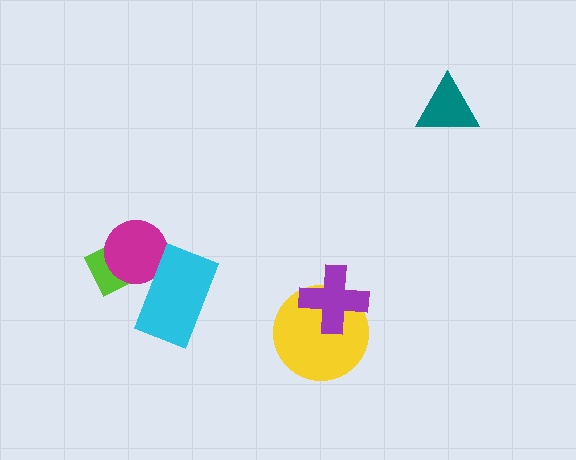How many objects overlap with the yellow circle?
1 object overlaps with the yellow circle.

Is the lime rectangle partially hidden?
Yes, it is partially covered by another shape.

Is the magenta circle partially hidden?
Yes, it is partially covered by another shape.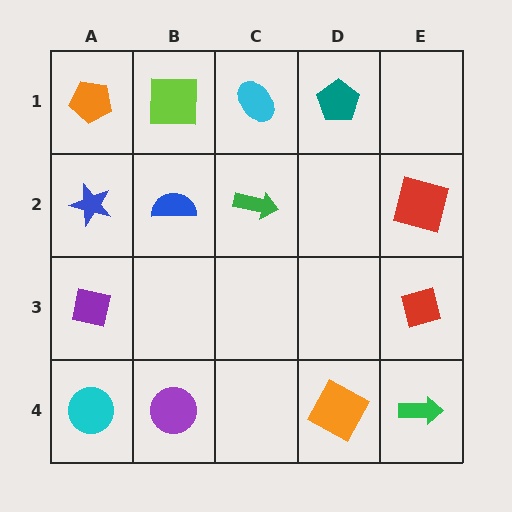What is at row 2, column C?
A green arrow.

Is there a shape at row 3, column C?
No, that cell is empty.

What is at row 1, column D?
A teal pentagon.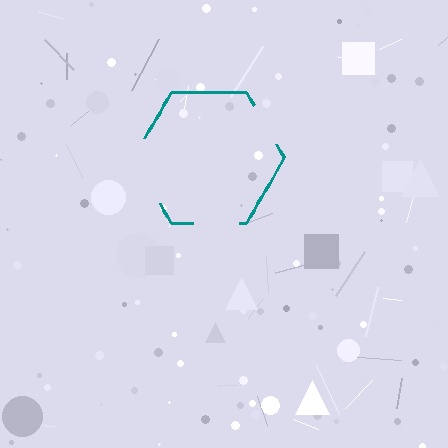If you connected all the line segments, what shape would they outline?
They would outline a hexagon.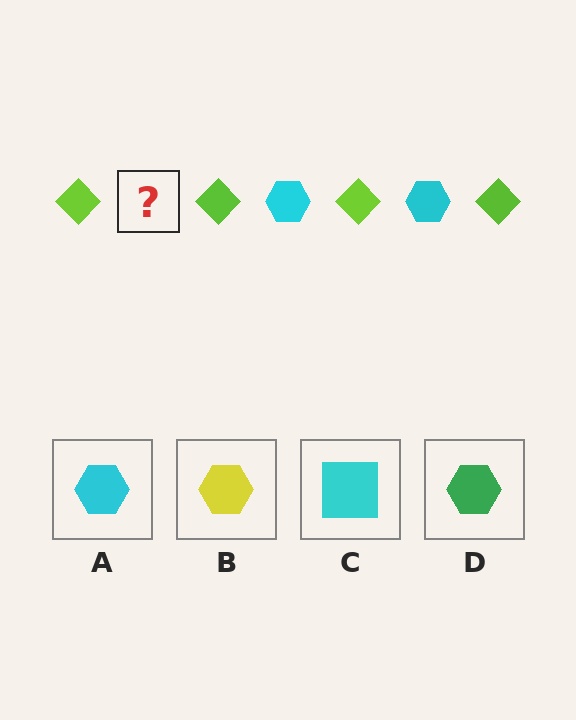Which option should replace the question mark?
Option A.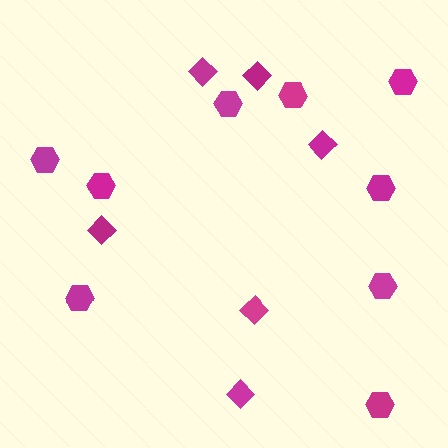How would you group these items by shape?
There are 2 groups: one group of hexagons (9) and one group of diamonds (6).